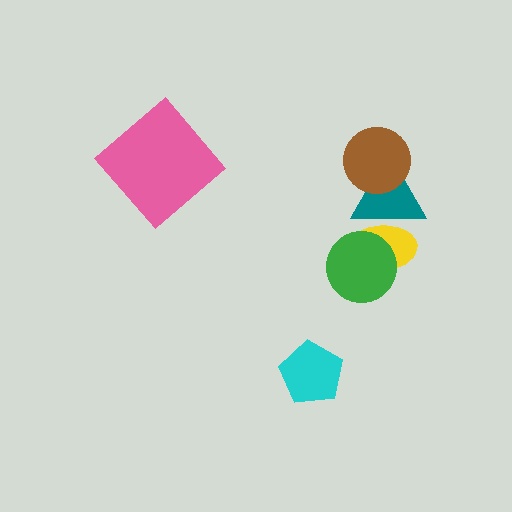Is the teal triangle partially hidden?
Yes, it is partially covered by another shape.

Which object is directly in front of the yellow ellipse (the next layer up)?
The teal triangle is directly in front of the yellow ellipse.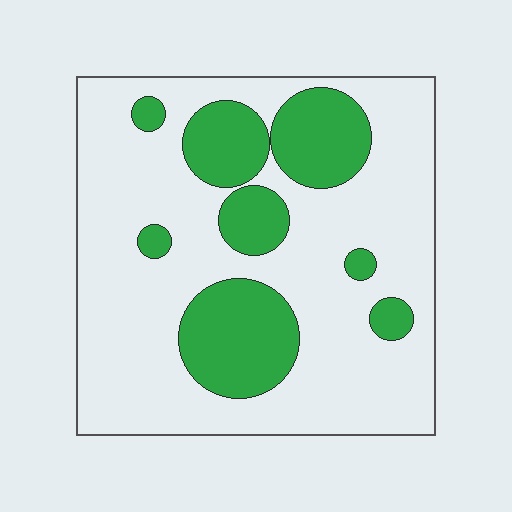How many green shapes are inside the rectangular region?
8.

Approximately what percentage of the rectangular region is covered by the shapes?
Approximately 25%.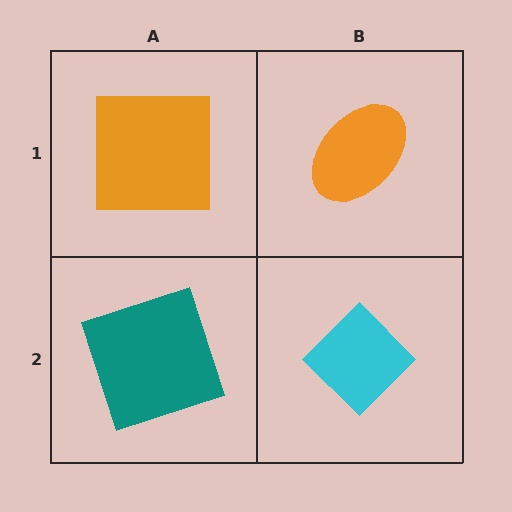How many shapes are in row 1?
2 shapes.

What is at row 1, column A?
An orange square.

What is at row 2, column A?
A teal square.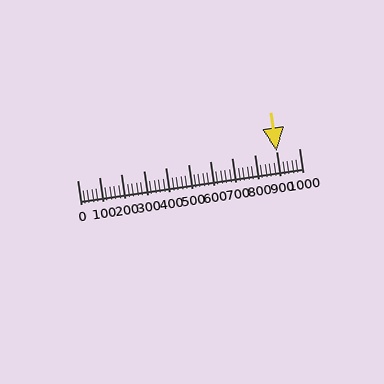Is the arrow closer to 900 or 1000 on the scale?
The arrow is closer to 900.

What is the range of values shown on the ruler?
The ruler shows values from 0 to 1000.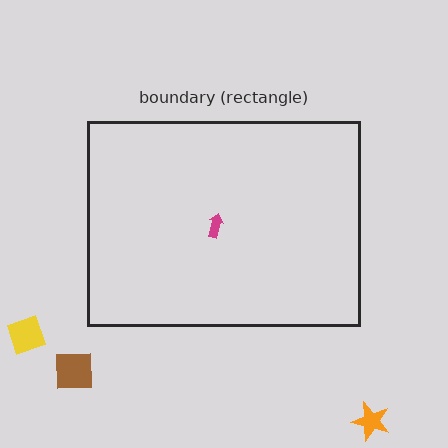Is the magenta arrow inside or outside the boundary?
Inside.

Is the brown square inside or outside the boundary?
Outside.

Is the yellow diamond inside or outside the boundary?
Outside.